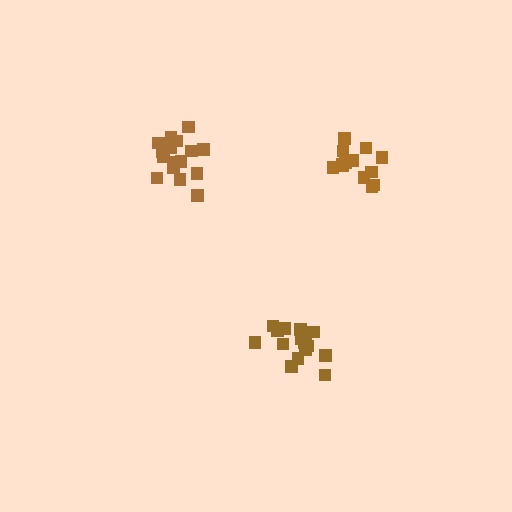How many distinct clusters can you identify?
There are 3 distinct clusters.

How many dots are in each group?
Group 1: 17 dots, Group 2: 13 dots, Group 3: 16 dots (46 total).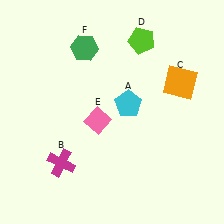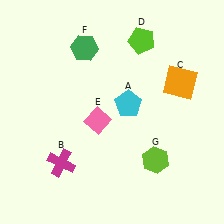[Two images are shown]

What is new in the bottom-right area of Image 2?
A lime hexagon (G) was added in the bottom-right area of Image 2.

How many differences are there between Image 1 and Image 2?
There is 1 difference between the two images.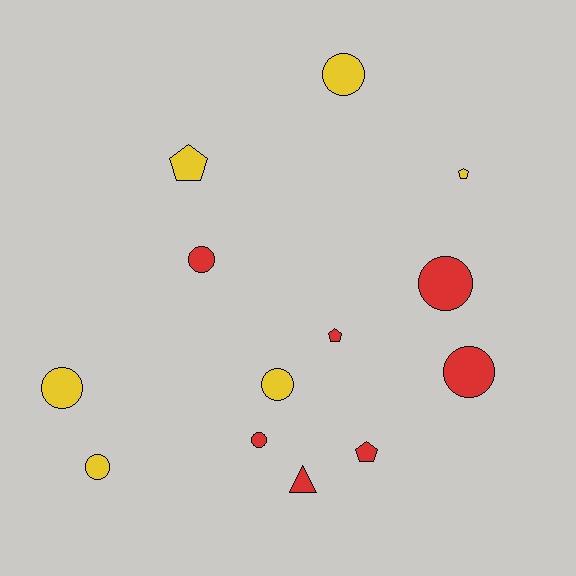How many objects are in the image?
There are 13 objects.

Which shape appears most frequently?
Circle, with 8 objects.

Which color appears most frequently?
Red, with 7 objects.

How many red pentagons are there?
There are 2 red pentagons.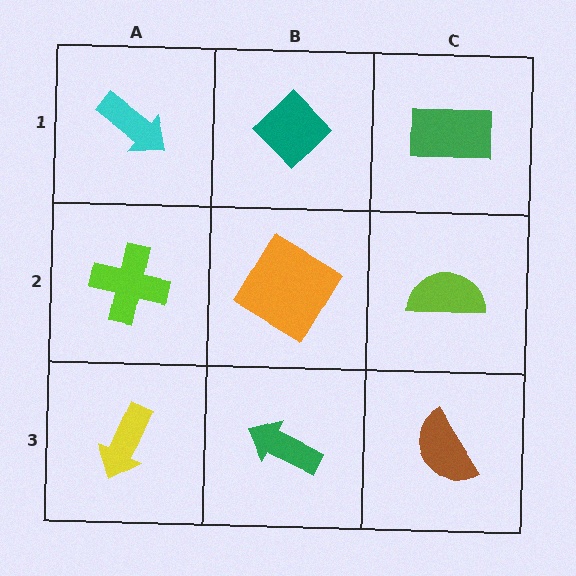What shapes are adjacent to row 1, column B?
An orange diamond (row 2, column B), a cyan arrow (row 1, column A), a green rectangle (row 1, column C).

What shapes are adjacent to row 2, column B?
A teal diamond (row 1, column B), a green arrow (row 3, column B), a lime cross (row 2, column A), a lime semicircle (row 2, column C).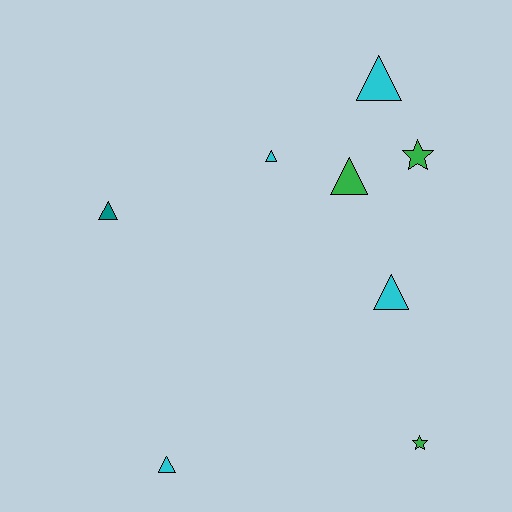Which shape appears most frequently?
Triangle, with 6 objects.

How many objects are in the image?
There are 8 objects.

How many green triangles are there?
There is 1 green triangle.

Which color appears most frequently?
Cyan, with 4 objects.